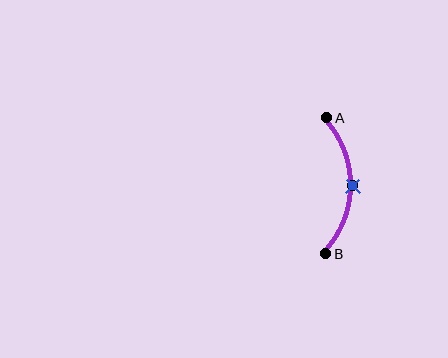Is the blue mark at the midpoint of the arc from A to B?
Yes. The blue mark lies on the arc at equal arc-length from both A and B — it is the arc midpoint.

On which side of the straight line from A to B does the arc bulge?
The arc bulges to the right of the straight line connecting A and B.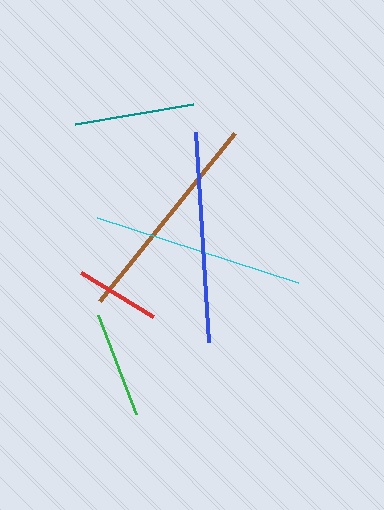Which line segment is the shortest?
The red line is the shortest at approximately 84 pixels.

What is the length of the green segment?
The green segment is approximately 106 pixels long.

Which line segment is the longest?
The brown line is the longest at approximately 216 pixels.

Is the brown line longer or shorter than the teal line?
The brown line is longer than the teal line.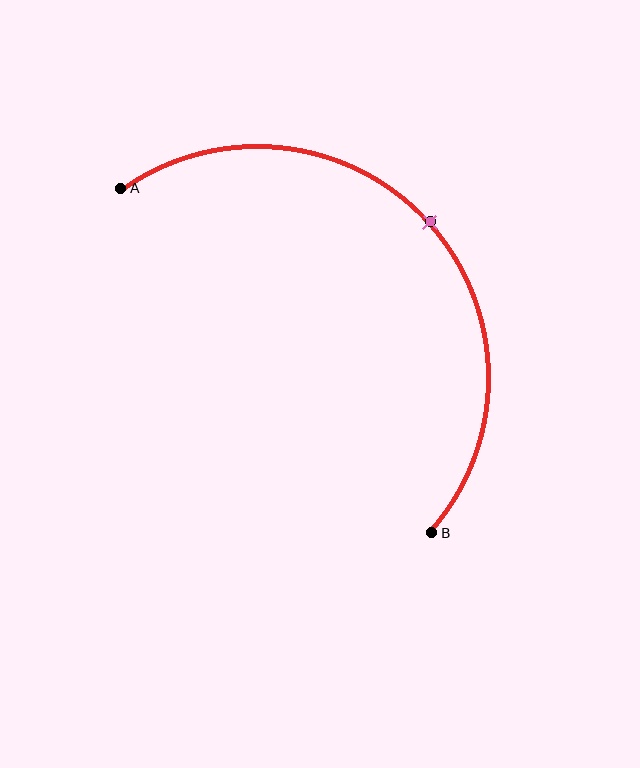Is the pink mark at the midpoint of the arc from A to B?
Yes. The pink mark lies on the arc at equal arc-length from both A and B — it is the arc midpoint.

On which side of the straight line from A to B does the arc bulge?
The arc bulges above and to the right of the straight line connecting A and B.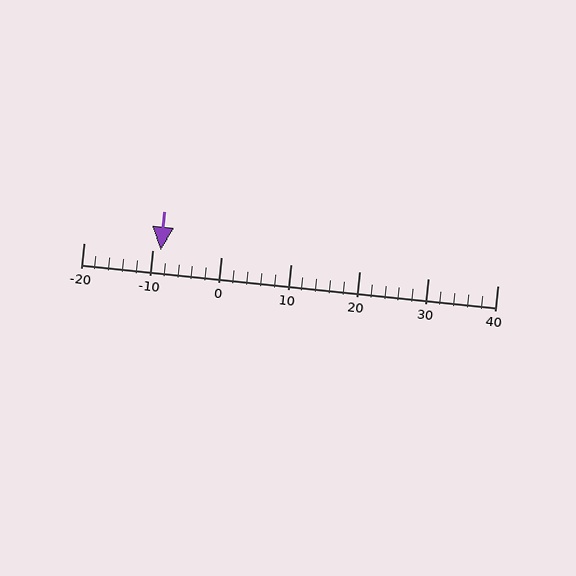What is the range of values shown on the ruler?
The ruler shows values from -20 to 40.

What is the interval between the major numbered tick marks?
The major tick marks are spaced 10 units apart.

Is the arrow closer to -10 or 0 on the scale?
The arrow is closer to -10.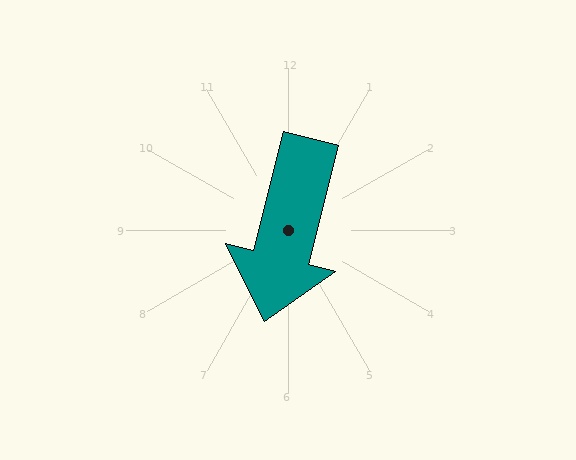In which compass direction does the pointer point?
South.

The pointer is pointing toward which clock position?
Roughly 6 o'clock.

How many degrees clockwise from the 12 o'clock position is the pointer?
Approximately 194 degrees.